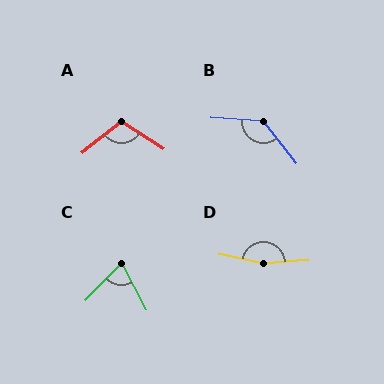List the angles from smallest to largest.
C (73°), A (109°), B (132°), D (163°).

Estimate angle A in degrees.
Approximately 109 degrees.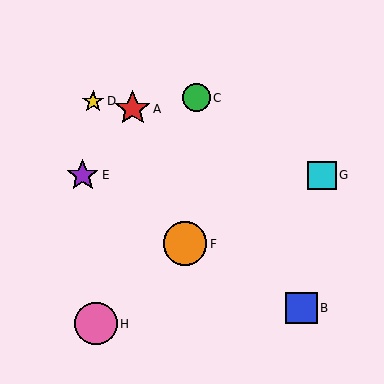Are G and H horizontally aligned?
No, G is at y≈175 and H is at y≈324.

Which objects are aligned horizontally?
Objects E, G are aligned horizontally.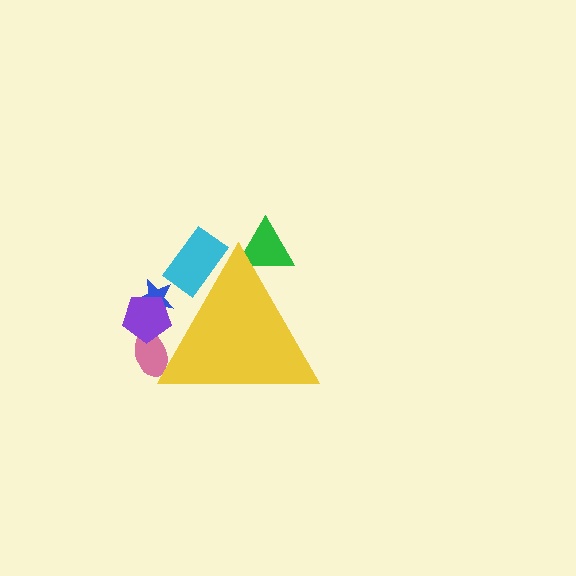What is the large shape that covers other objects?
A yellow triangle.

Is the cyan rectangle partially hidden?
Yes, the cyan rectangle is partially hidden behind the yellow triangle.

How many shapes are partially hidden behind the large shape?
5 shapes are partially hidden.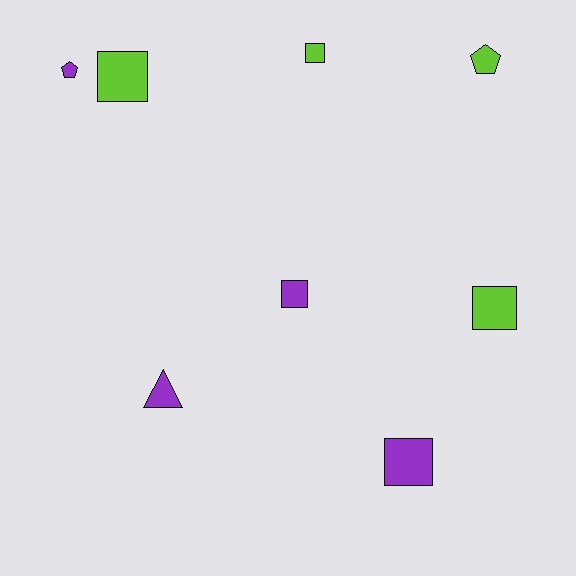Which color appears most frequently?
Lime, with 4 objects.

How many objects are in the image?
There are 8 objects.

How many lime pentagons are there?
There is 1 lime pentagon.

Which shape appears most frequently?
Square, with 5 objects.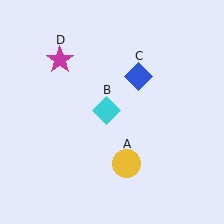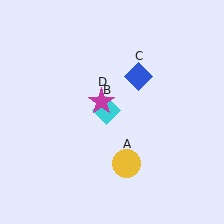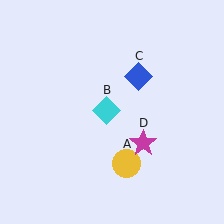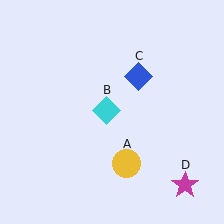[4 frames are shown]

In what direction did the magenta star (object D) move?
The magenta star (object D) moved down and to the right.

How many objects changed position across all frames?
1 object changed position: magenta star (object D).